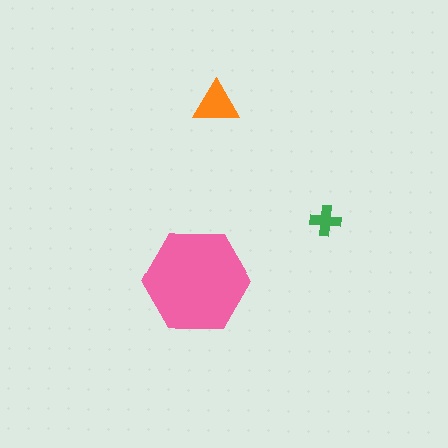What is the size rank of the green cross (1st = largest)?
3rd.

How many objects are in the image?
There are 3 objects in the image.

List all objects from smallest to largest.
The green cross, the orange triangle, the pink hexagon.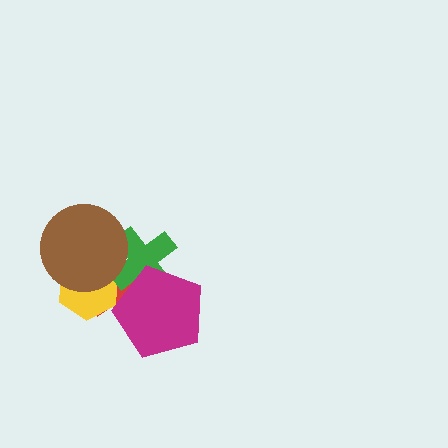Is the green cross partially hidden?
Yes, it is partially covered by another shape.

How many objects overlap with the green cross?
3 objects overlap with the green cross.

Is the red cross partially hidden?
Yes, it is partially covered by another shape.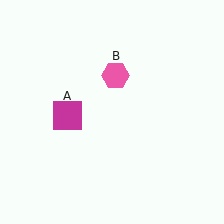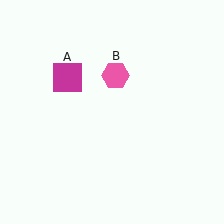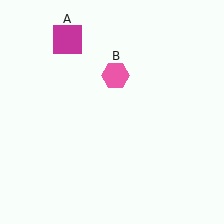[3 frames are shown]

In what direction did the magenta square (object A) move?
The magenta square (object A) moved up.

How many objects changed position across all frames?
1 object changed position: magenta square (object A).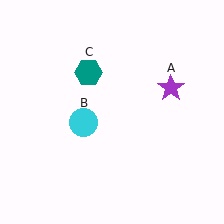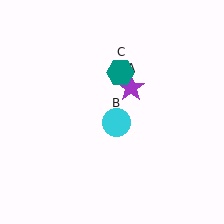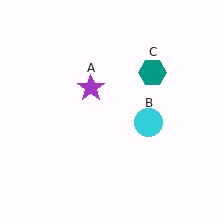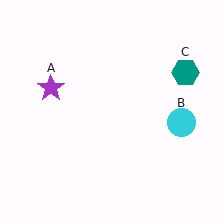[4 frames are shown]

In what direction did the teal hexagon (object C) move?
The teal hexagon (object C) moved right.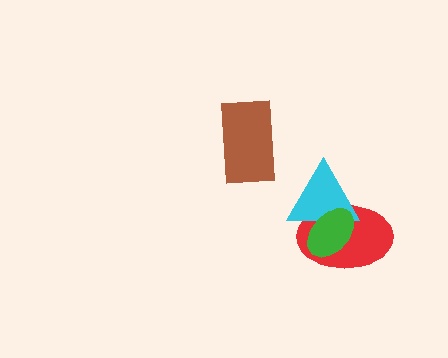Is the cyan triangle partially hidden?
Yes, it is partially covered by another shape.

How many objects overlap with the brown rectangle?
0 objects overlap with the brown rectangle.